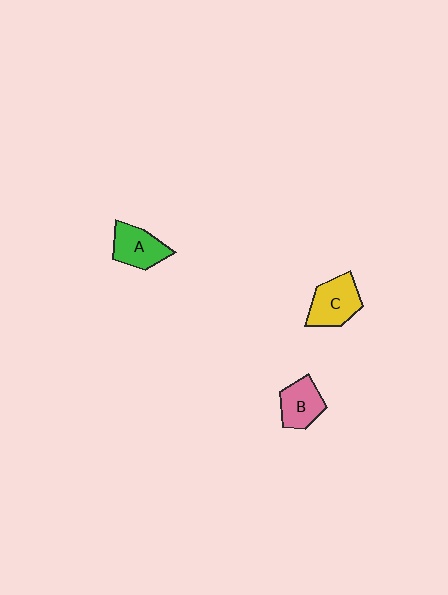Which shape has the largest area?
Shape C (yellow).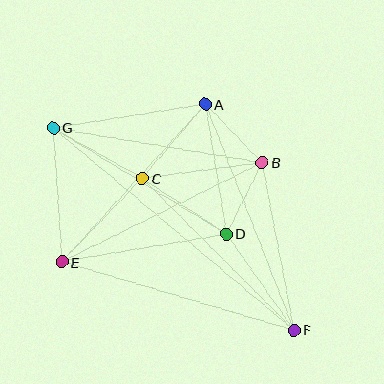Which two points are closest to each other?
Points B and D are closest to each other.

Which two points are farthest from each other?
Points F and G are farthest from each other.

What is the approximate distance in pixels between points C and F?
The distance between C and F is approximately 214 pixels.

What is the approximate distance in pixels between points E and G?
The distance between E and G is approximately 134 pixels.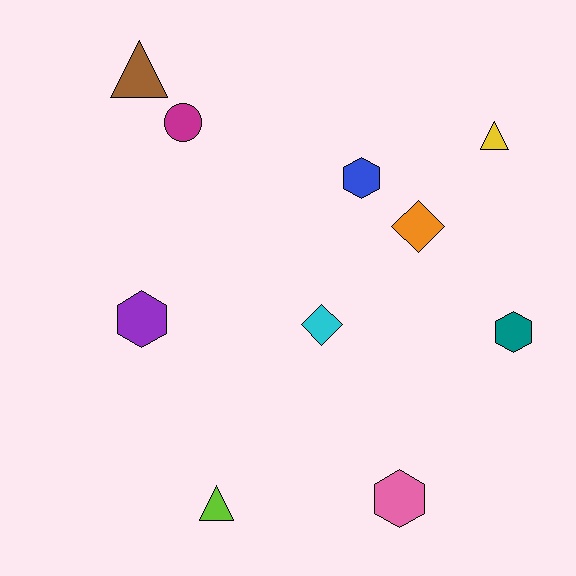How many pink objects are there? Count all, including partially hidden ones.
There is 1 pink object.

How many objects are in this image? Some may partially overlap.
There are 10 objects.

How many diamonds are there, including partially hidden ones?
There are 2 diamonds.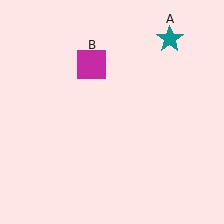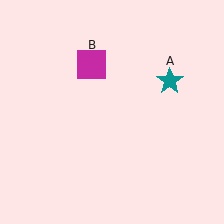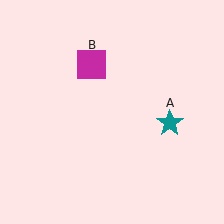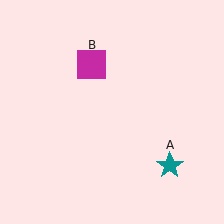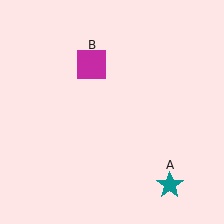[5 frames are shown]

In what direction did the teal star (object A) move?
The teal star (object A) moved down.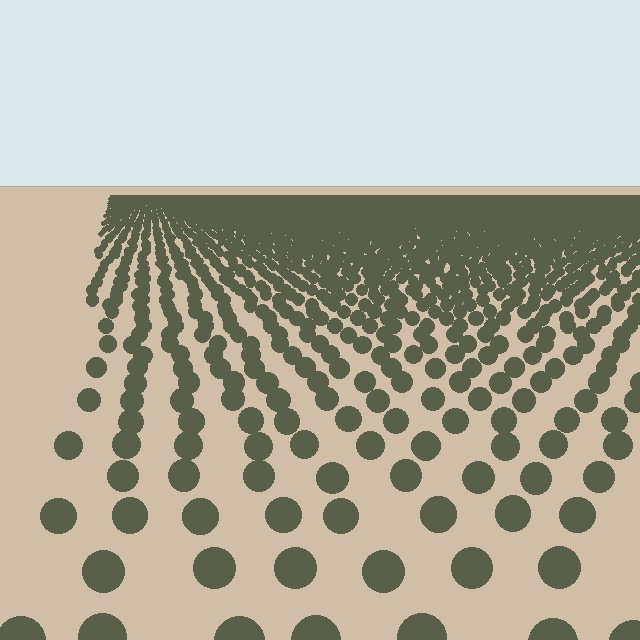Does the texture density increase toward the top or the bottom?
Density increases toward the top.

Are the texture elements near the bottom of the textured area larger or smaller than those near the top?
Larger. Near the bottom, elements are closer to the viewer and appear at a bigger on-screen size.